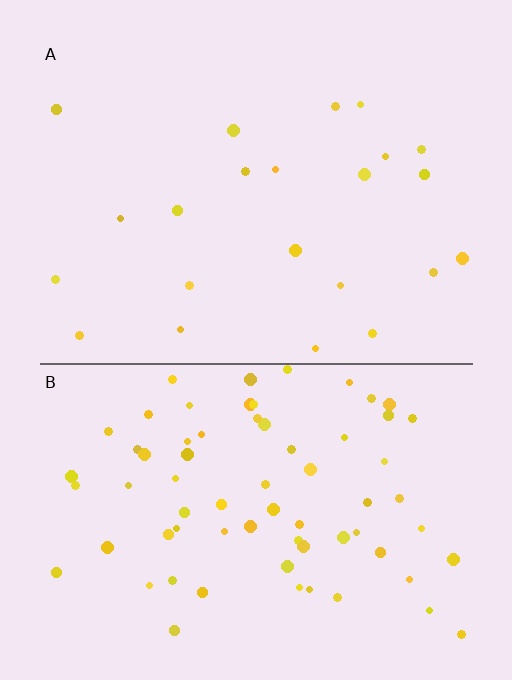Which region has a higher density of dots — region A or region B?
B (the bottom).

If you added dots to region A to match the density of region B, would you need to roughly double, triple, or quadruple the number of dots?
Approximately triple.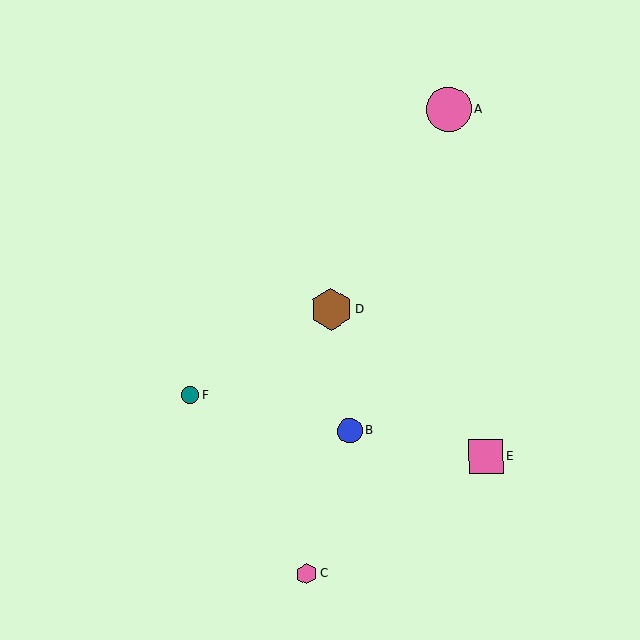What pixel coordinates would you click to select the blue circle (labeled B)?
Click at (350, 431) to select the blue circle B.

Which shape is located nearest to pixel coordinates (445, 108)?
The pink circle (labeled A) at (449, 109) is nearest to that location.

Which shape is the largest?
The pink circle (labeled A) is the largest.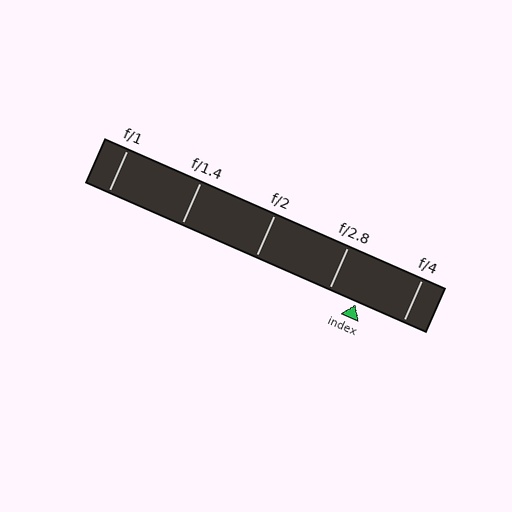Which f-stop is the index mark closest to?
The index mark is closest to f/2.8.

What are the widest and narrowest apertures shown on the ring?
The widest aperture shown is f/1 and the narrowest is f/4.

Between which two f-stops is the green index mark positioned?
The index mark is between f/2.8 and f/4.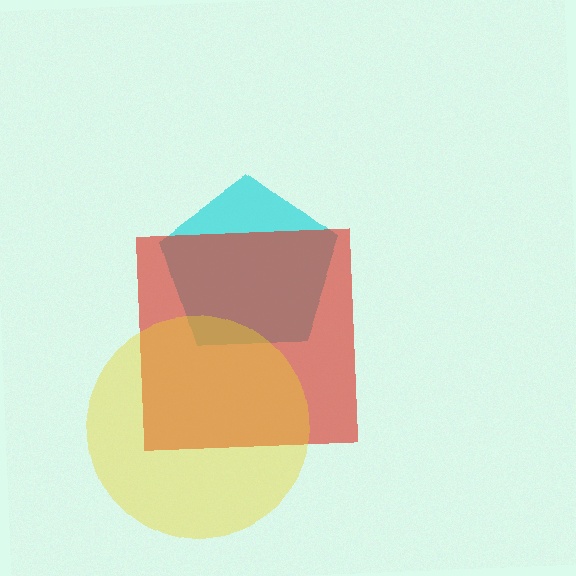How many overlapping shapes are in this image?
There are 3 overlapping shapes in the image.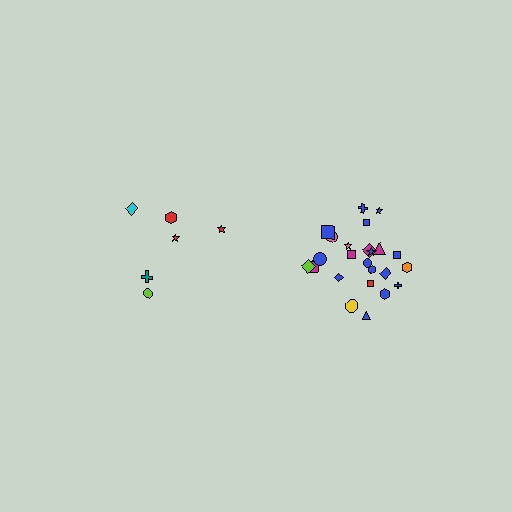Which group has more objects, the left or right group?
The right group.